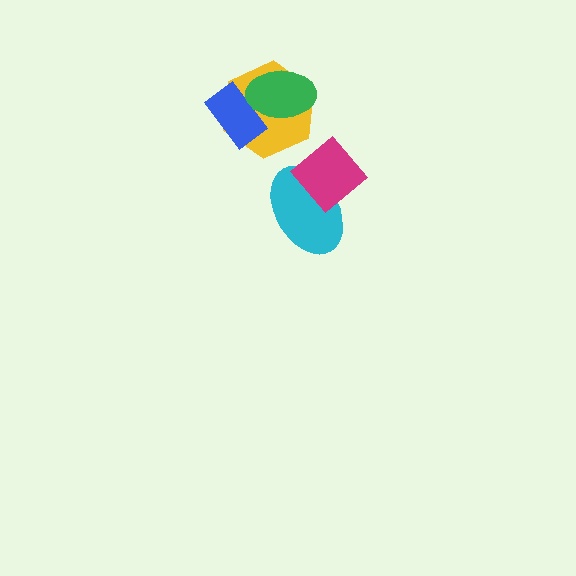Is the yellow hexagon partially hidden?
Yes, it is partially covered by another shape.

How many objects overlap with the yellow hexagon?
2 objects overlap with the yellow hexagon.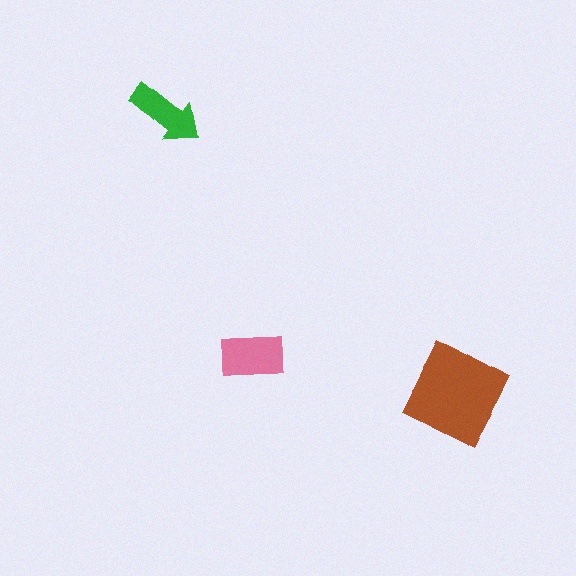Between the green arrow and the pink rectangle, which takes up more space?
The pink rectangle.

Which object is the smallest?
The green arrow.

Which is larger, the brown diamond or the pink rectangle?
The brown diamond.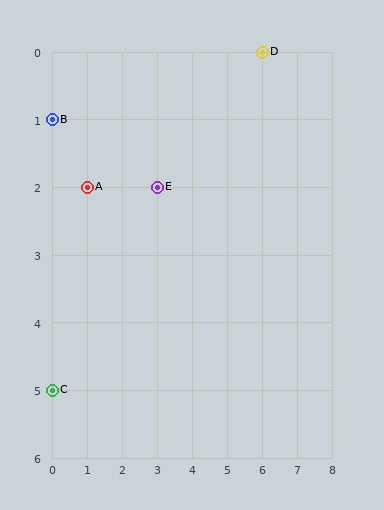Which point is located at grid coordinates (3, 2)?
Point E is at (3, 2).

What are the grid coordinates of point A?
Point A is at grid coordinates (1, 2).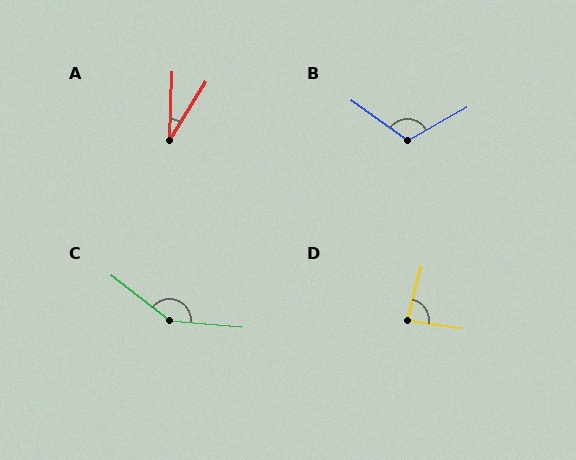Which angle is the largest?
C, at approximately 147 degrees.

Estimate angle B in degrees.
Approximately 115 degrees.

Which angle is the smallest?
A, at approximately 30 degrees.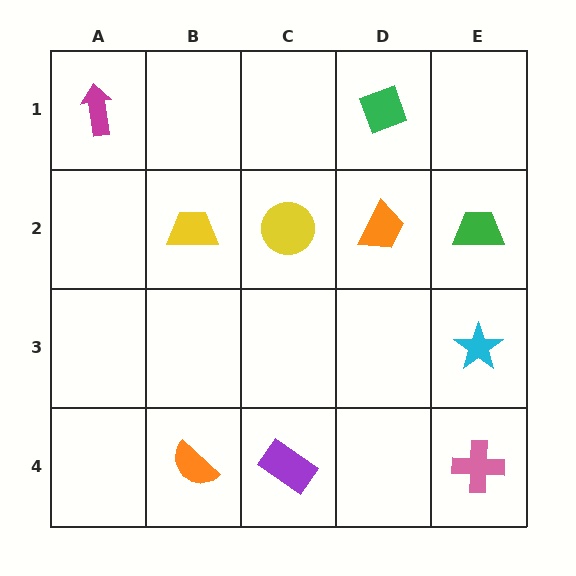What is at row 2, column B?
A yellow trapezoid.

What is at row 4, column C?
A purple rectangle.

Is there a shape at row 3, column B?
No, that cell is empty.